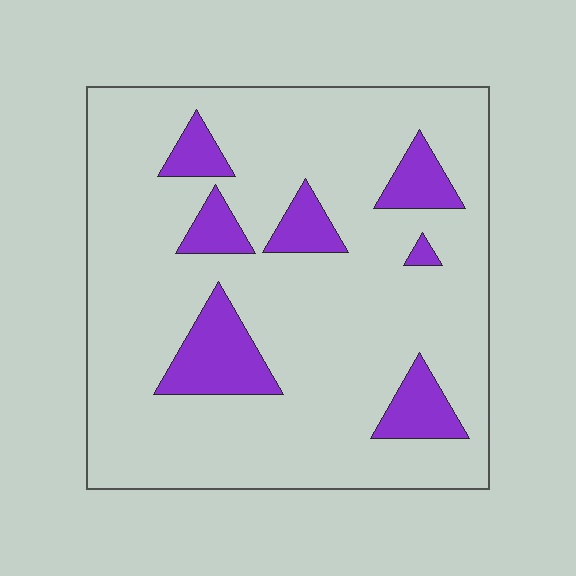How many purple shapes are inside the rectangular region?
7.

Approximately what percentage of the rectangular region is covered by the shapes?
Approximately 15%.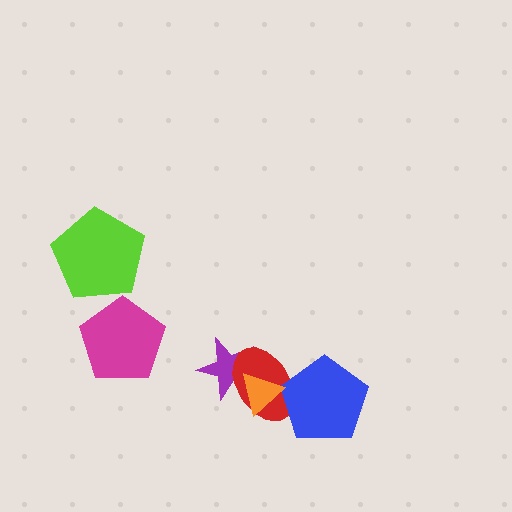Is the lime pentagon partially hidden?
No, no other shape covers it.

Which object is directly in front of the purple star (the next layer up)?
The red ellipse is directly in front of the purple star.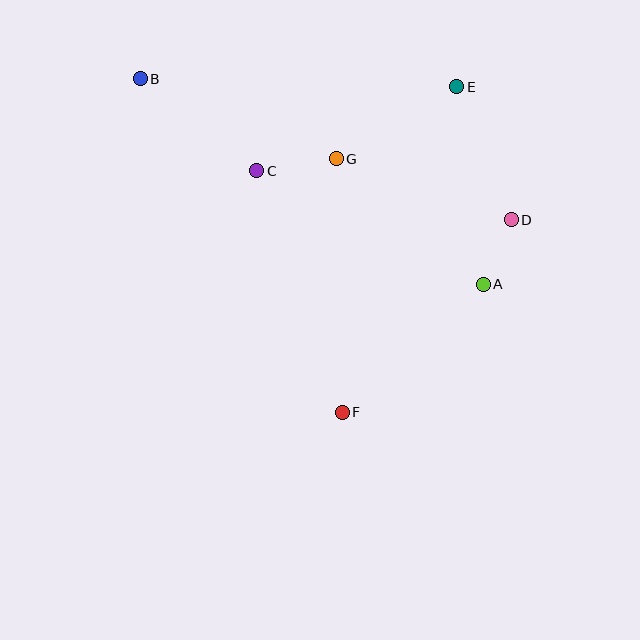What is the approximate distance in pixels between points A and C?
The distance between A and C is approximately 253 pixels.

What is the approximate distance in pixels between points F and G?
The distance between F and G is approximately 254 pixels.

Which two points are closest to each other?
Points A and D are closest to each other.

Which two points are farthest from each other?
Points A and B are farthest from each other.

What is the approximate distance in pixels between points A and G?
The distance between A and G is approximately 194 pixels.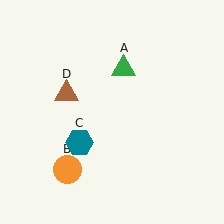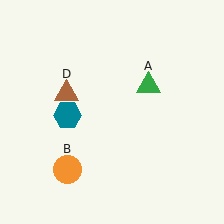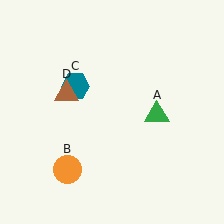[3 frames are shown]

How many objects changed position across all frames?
2 objects changed position: green triangle (object A), teal hexagon (object C).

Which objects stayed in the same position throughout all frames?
Orange circle (object B) and brown triangle (object D) remained stationary.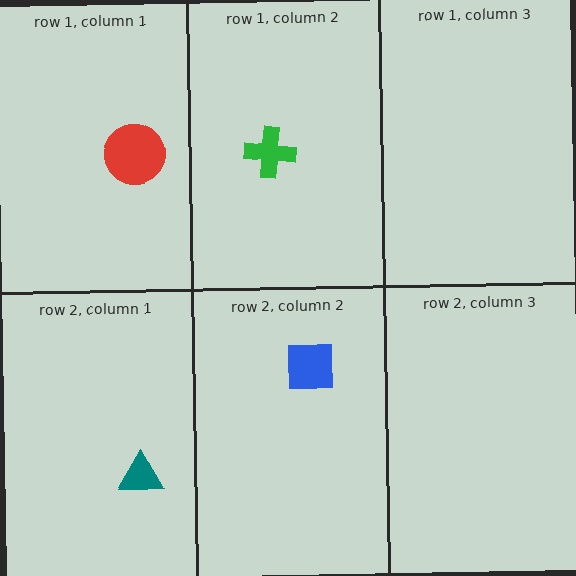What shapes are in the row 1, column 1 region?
The red circle.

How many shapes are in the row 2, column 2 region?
1.